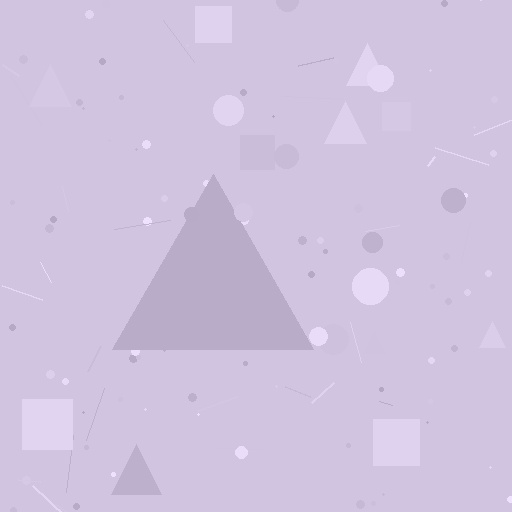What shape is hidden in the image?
A triangle is hidden in the image.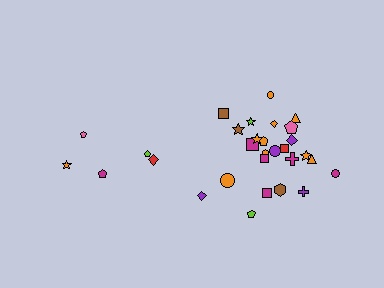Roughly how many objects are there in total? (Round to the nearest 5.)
Roughly 30 objects in total.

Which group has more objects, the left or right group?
The right group.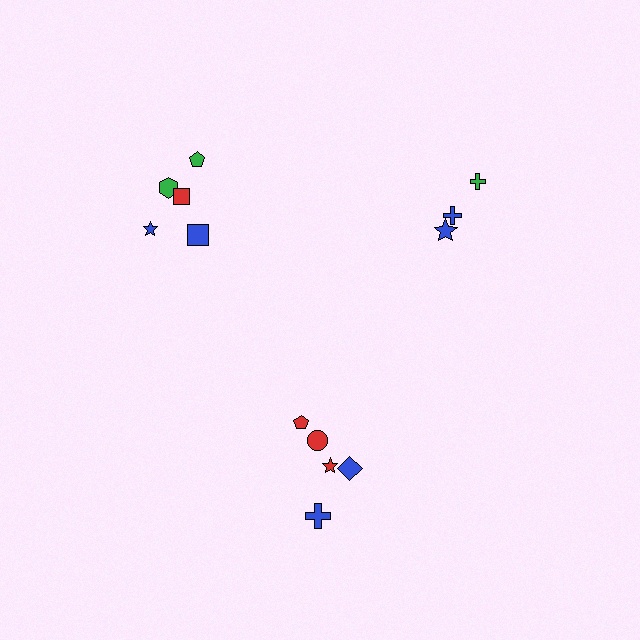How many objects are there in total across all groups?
There are 13 objects.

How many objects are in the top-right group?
There are 3 objects.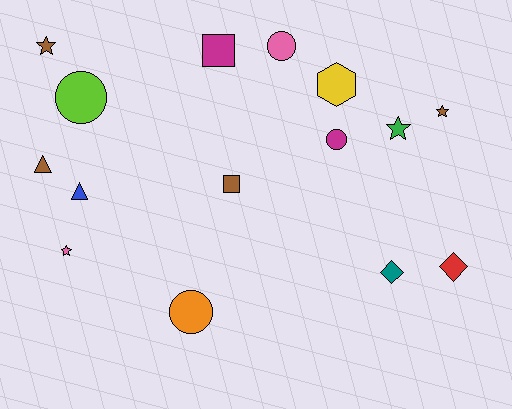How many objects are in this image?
There are 15 objects.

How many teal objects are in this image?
There is 1 teal object.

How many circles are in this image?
There are 4 circles.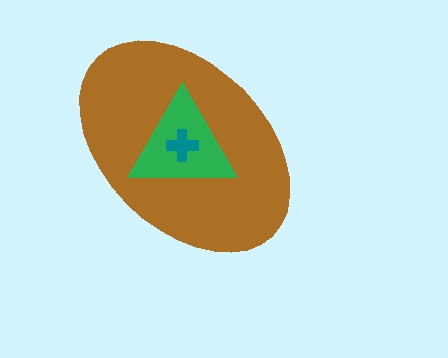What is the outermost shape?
The brown ellipse.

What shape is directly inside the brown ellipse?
The green triangle.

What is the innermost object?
The teal cross.